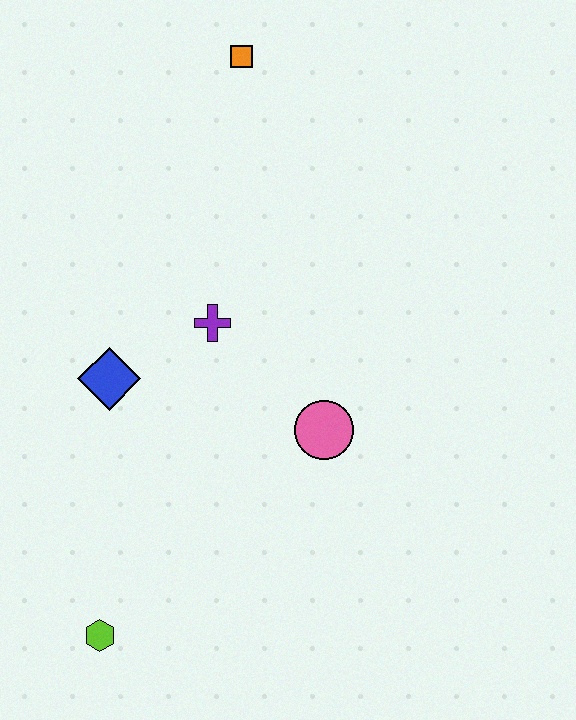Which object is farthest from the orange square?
The lime hexagon is farthest from the orange square.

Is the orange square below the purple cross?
No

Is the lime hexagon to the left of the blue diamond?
Yes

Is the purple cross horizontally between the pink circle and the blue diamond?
Yes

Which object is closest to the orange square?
The purple cross is closest to the orange square.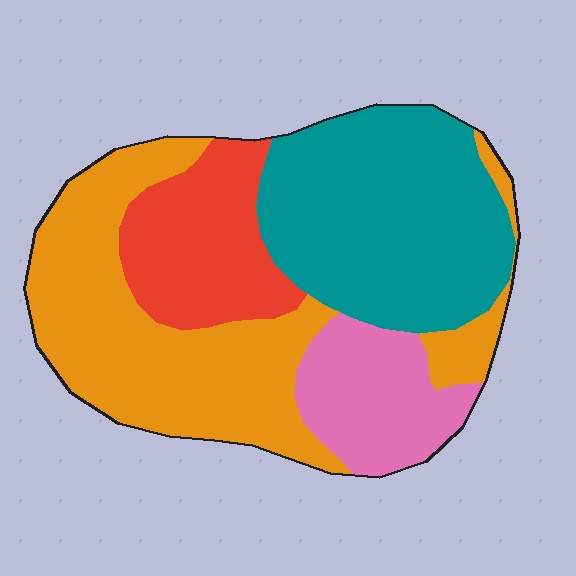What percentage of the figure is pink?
Pink takes up about one eighth (1/8) of the figure.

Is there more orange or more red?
Orange.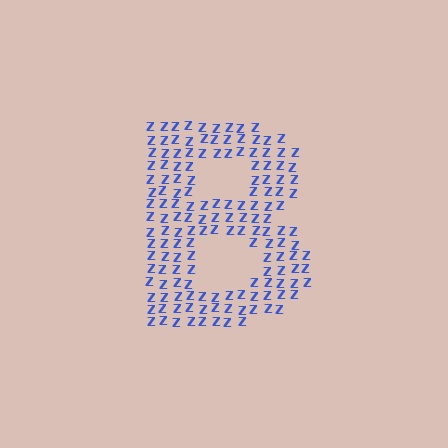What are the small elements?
The small elements are letter Z's.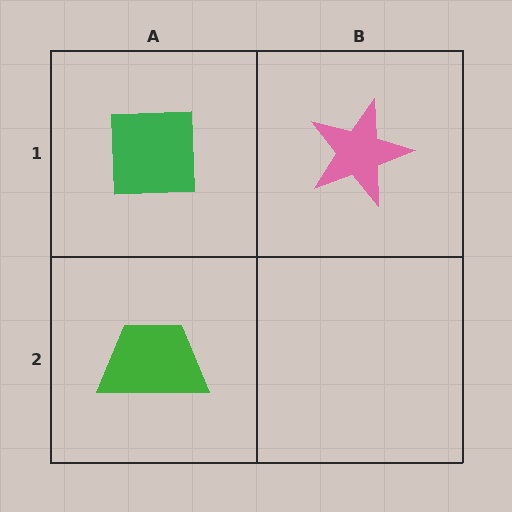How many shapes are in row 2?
1 shape.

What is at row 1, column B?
A pink star.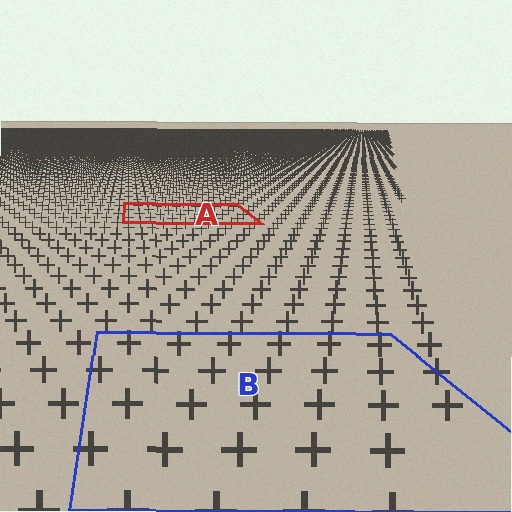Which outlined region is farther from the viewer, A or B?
Region A is farther from the viewer — the texture elements inside it appear smaller and more densely packed.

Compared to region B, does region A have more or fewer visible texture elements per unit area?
Region A has more texture elements per unit area — they are packed more densely because it is farther away.